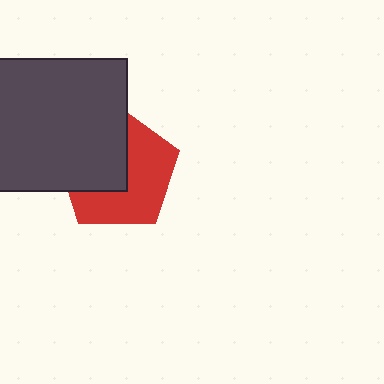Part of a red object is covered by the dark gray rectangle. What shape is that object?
It is a pentagon.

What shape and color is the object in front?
The object in front is a dark gray rectangle.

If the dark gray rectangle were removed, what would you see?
You would see the complete red pentagon.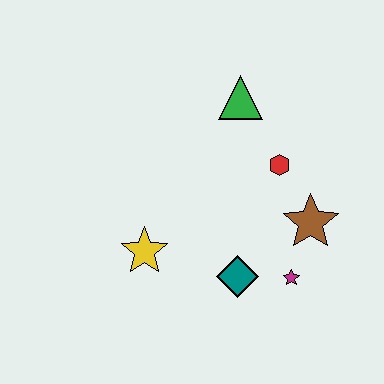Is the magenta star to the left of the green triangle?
No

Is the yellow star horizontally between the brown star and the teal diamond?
No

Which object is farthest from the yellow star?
The green triangle is farthest from the yellow star.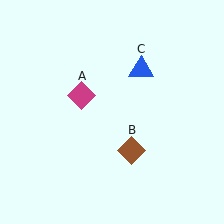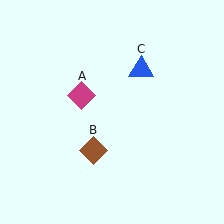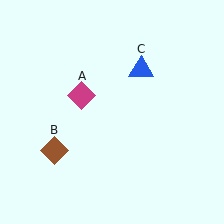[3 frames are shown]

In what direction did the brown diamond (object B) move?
The brown diamond (object B) moved left.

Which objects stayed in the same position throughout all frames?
Magenta diamond (object A) and blue triangle (object C) remained stationary.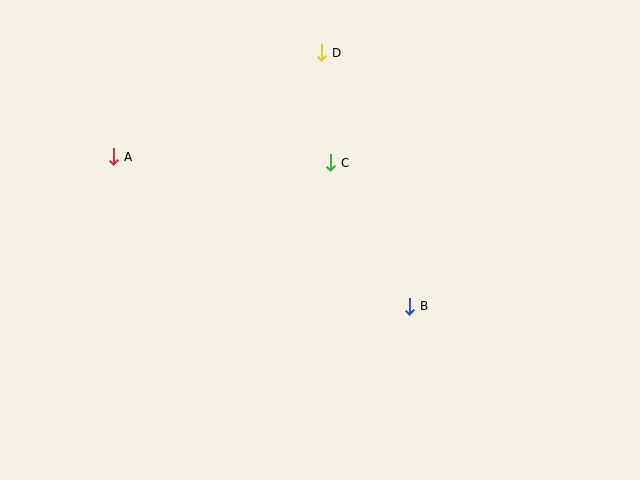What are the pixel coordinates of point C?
Point C is at (331, 163).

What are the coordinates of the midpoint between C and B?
The midpoint between C and B is at (370, 235).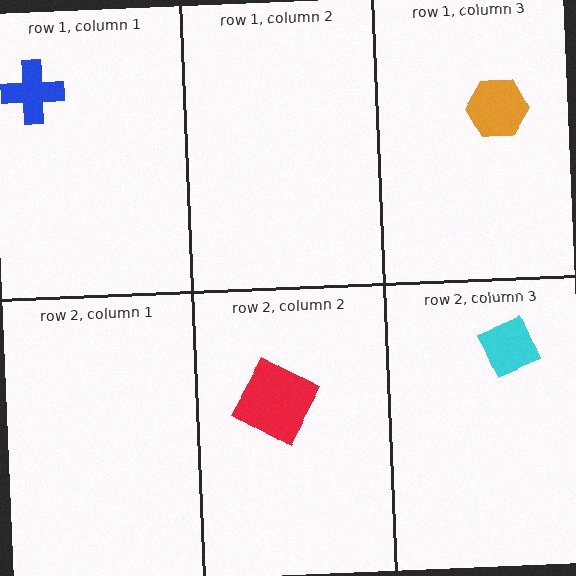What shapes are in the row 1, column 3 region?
The orange hexagon.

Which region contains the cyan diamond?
The row 2, column 3 region.